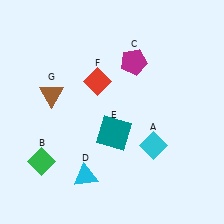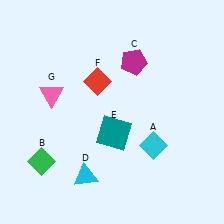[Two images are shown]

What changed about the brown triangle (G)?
In Image 1, G is brown. In Image 2, it changed to pink.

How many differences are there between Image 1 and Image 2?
There is 1 difference between the two images.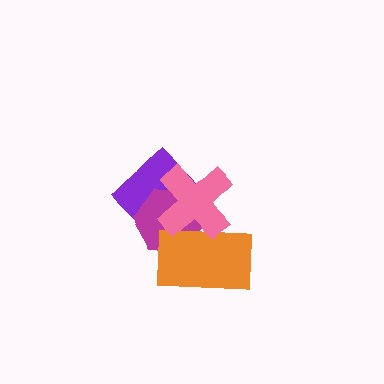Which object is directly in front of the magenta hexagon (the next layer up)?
The orange rectangle is directly in front of the magenta hexagon.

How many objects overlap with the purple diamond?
3 objects overlap with the purple diamond.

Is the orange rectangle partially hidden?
Yes, it is partially covered by another shape.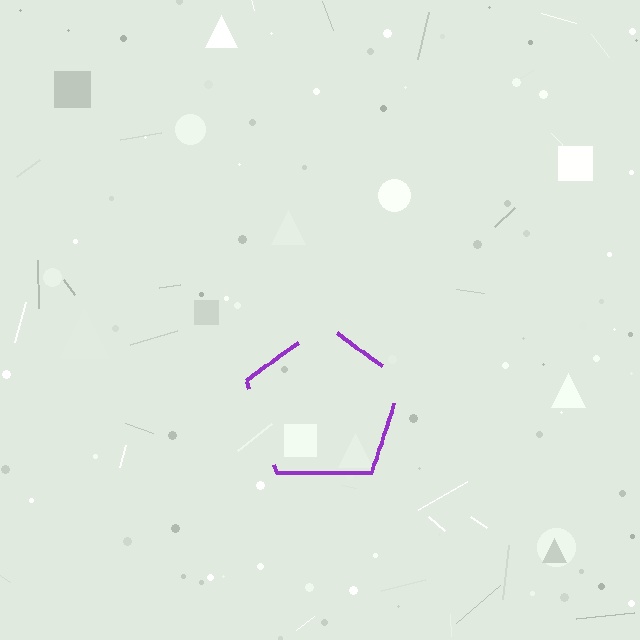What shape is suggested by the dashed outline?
The dashed outline suggests a pentagon.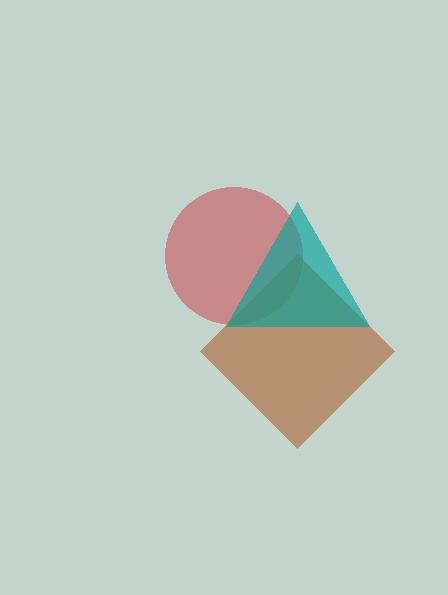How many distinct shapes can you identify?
There are 3 distinct shapes: a red circle, a brown diamond, a teal triangle.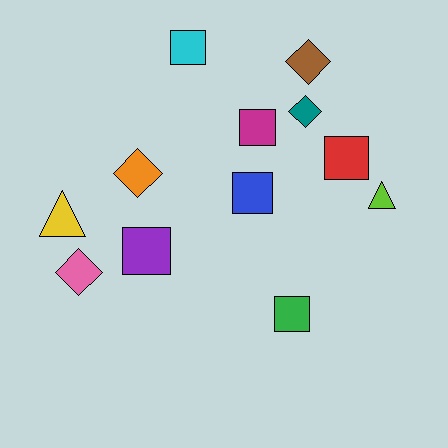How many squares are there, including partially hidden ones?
There are 6 squares.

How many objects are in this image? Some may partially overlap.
There are 12 objects.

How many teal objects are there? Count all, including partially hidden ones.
There is 1 teal object.